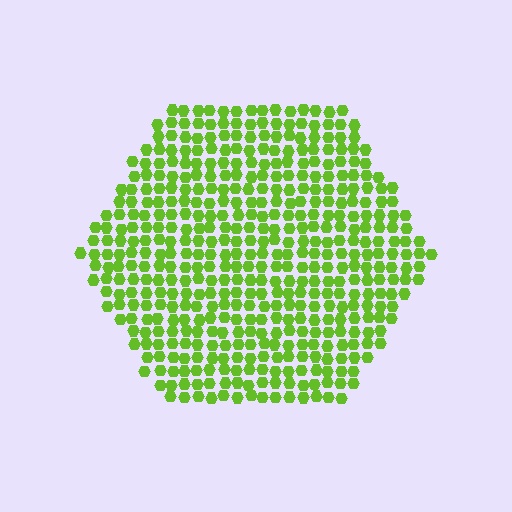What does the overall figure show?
The overall figure shows a hexagon.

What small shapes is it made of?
It is made of small hexagons.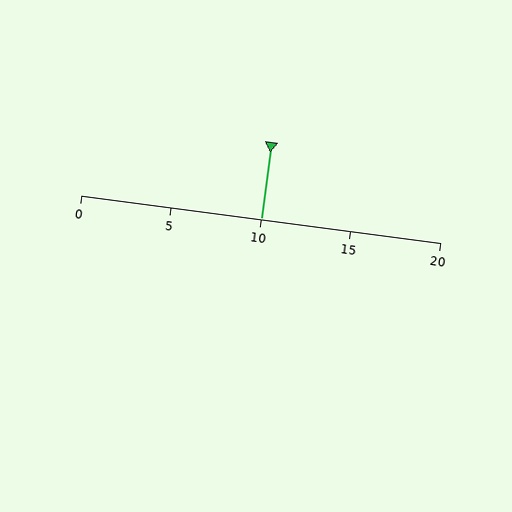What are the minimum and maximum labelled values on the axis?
The axis runs from 0 to 20.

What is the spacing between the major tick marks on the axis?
The major ticks are spaced 5 apart.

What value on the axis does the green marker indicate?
The marker indicates approximately 10.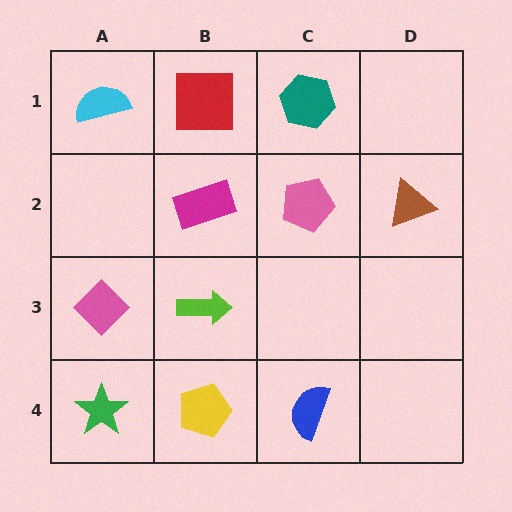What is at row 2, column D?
A brown triangle.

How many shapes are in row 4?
3 shapes.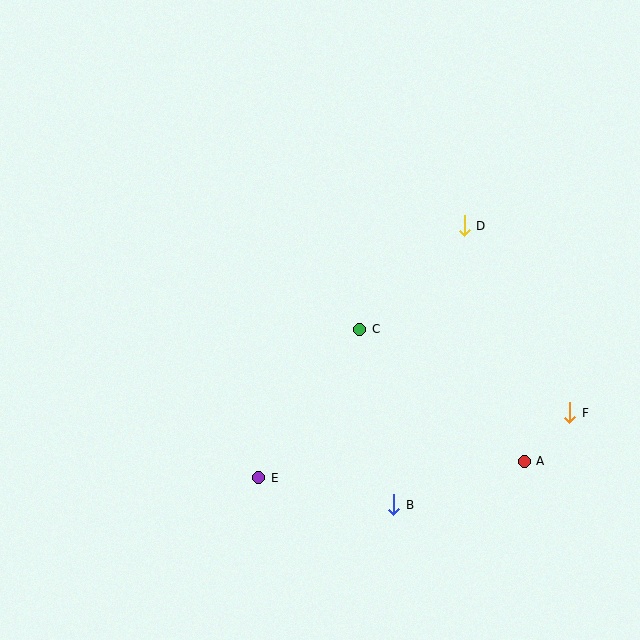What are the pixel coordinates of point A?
Point A is at (524, 461).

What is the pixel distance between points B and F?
The distance between B and F is 199 pixels.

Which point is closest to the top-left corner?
Point C is closest to the top-left corner.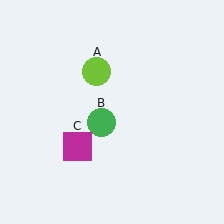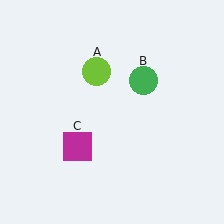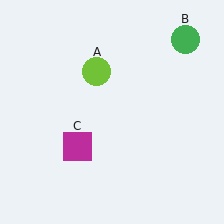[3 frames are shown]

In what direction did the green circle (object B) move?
The green circle (object B) moved up and to the right.